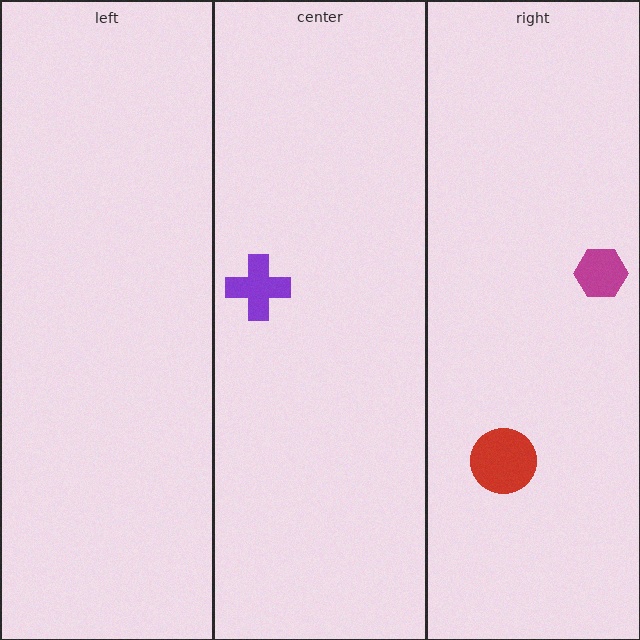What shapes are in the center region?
The purple cross.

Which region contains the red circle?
The right region.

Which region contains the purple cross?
The center region.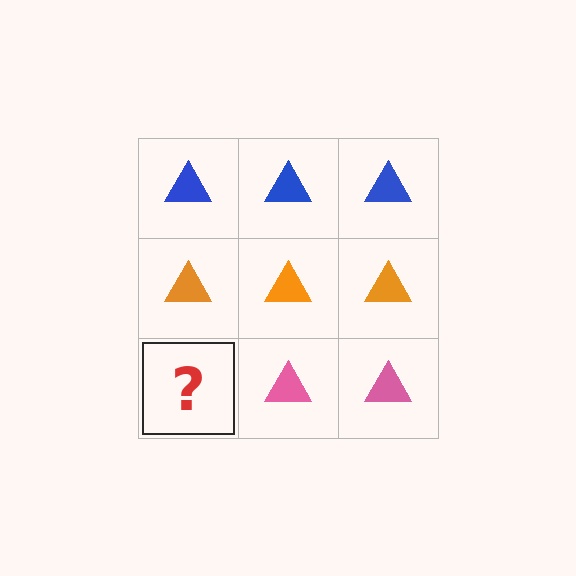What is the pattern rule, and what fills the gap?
The rule is that each row has a consistent color. The gap should be filled with a pink triangle.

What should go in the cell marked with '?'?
The missing cell should contain a pink triangle.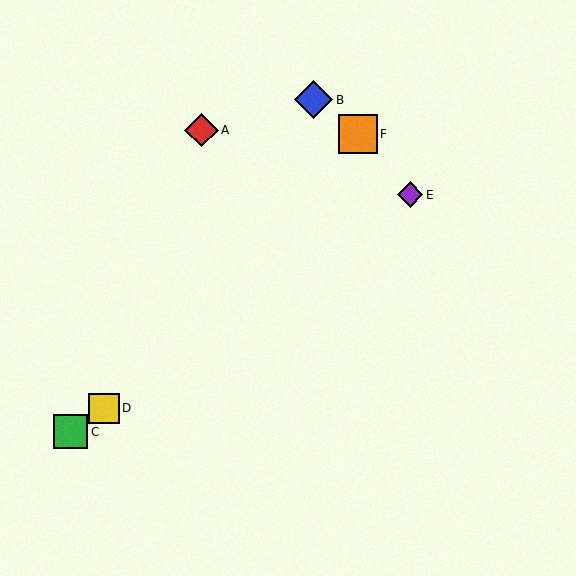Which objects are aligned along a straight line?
Objects C, D, E are aligned along a straight line.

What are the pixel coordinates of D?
Object D is at (104, 408).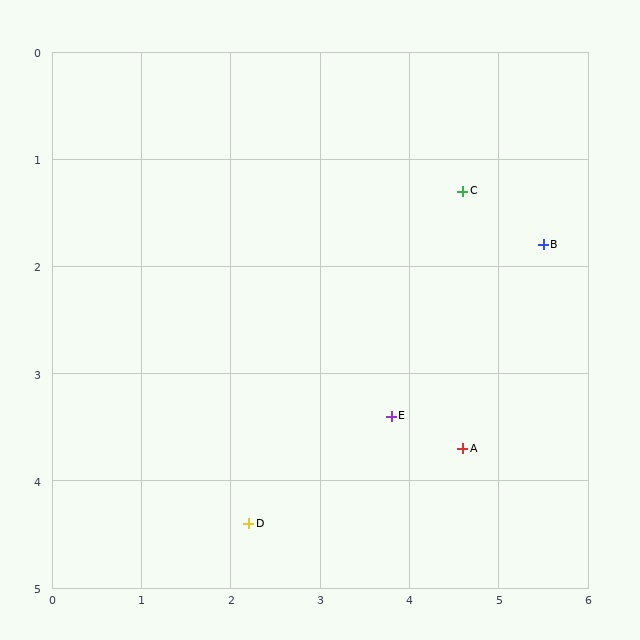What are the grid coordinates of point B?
Point B is at approximately (5.5, 1.8).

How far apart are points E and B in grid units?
Points E and B are about 2.3 grid units apart.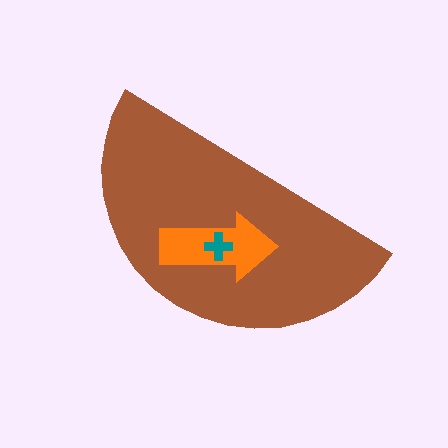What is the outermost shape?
The brown semicircle.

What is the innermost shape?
The teal cross.